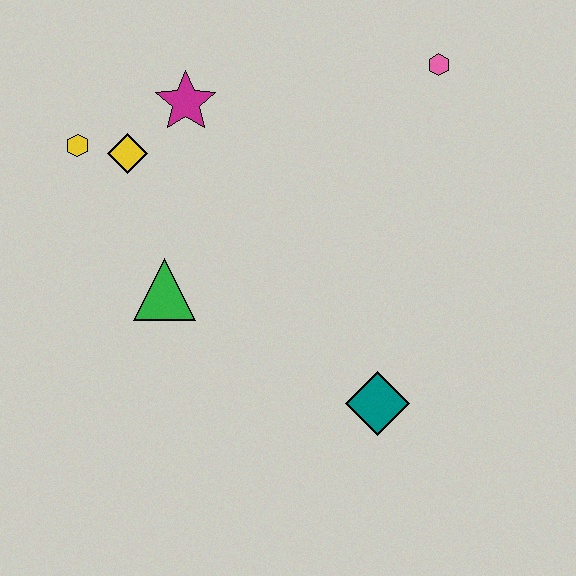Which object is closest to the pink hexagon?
The magenta star is closest to the pink hexagon.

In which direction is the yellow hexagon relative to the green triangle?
The yellow hexagon is above the green triangle.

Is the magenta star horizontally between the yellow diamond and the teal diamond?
Yes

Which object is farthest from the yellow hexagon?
The teal diamond is farthest from the yellow hexagon.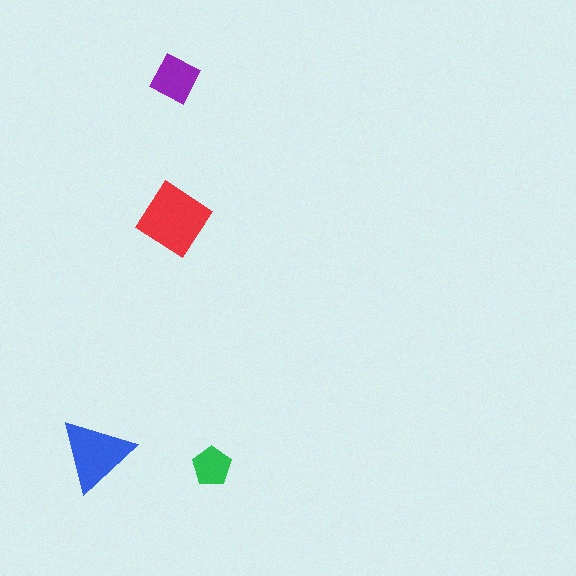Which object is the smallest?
The green pentagon.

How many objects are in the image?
There are 4 objects in the image.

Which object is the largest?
The red diamond.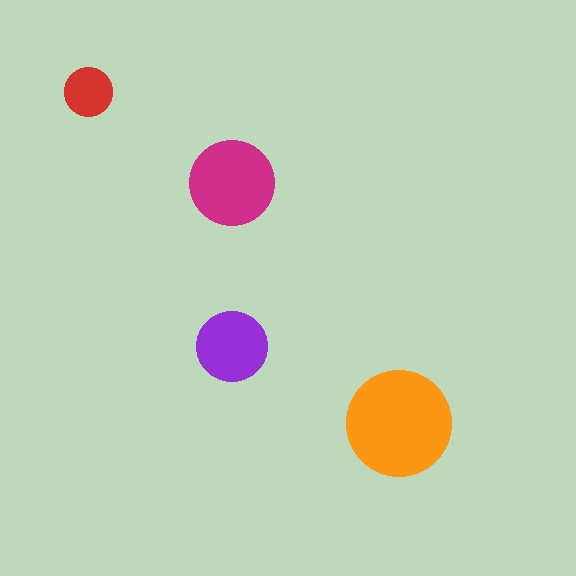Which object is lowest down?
The orange circle is bottommost.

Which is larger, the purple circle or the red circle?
The purple one.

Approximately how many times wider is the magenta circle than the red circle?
About 2 times wider.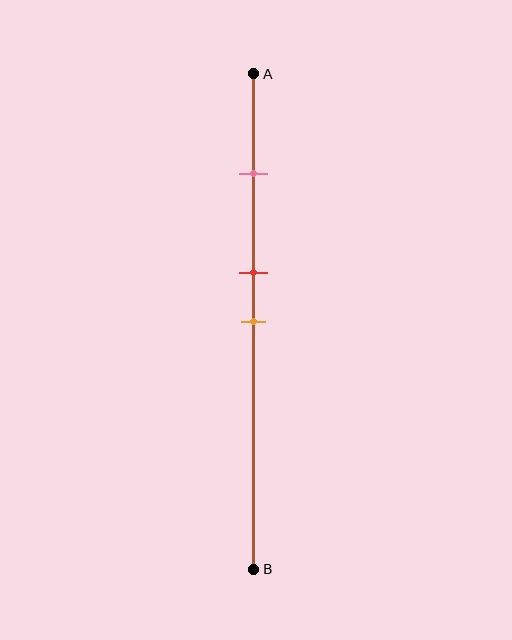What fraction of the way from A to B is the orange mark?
The orange mark is approximately 50% (0.5) of the way from A to B.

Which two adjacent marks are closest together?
The red and orange marks are the closest adjacent pair.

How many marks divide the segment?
There are 3 marks dividing the segment.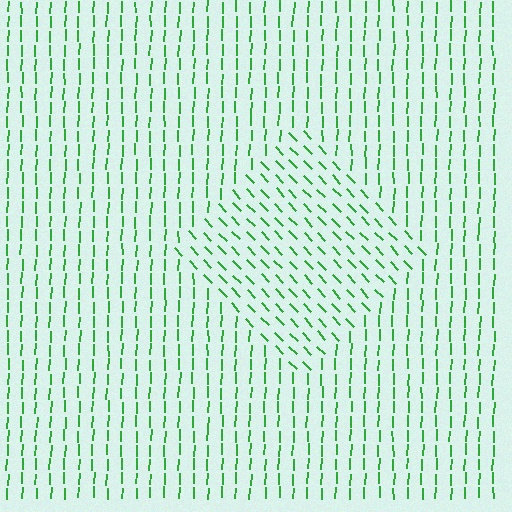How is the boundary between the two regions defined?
The boundary is defined purely by a change in line orientation (approximately 45 degrees difference). All lines are the same color and thickness.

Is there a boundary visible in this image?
Yes, there is a texture boundary formed by a change in line orientation.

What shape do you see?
I see a diamond.